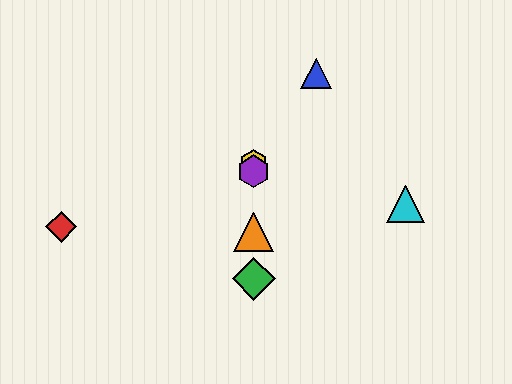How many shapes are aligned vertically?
4 shapes (the green diamond, the yellow hexagon, the purple hexagon, the orange triangle) are aligned vertically.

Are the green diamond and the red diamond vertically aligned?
No, the green diamond is at x≈254 and the red diamond is at x≈61.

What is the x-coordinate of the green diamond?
The green diamond is at x≈254.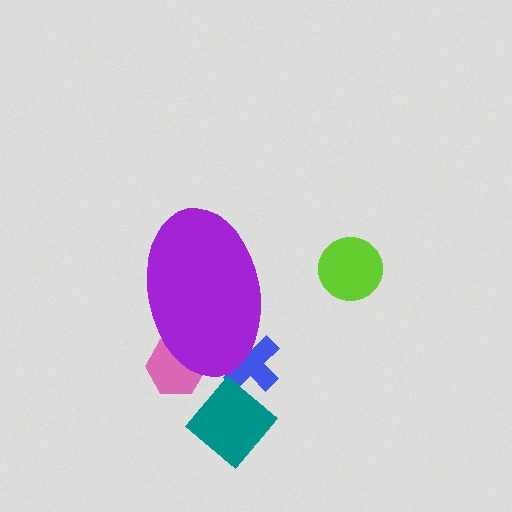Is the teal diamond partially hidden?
No, the teal diamond is fully visible.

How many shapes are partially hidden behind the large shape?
2 shapes are partially hidden.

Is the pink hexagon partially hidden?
Yes, the pink hexagon is partially hidden behind the purple ellipse.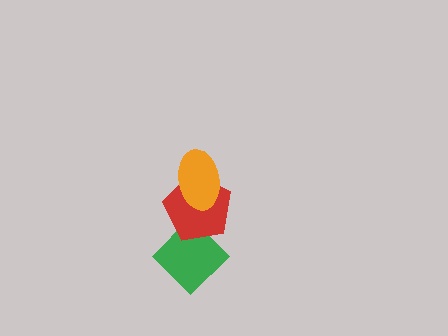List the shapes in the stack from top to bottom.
From top to bottom: the orange ellipse, the red pentagon, the green diamond.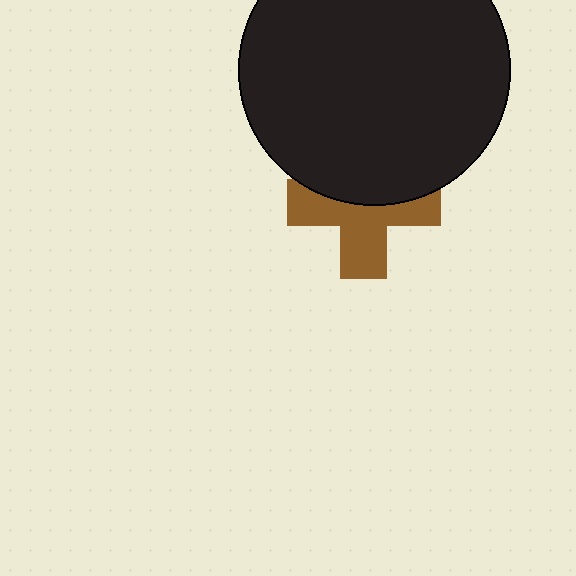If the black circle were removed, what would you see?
You would see the complete brown cross.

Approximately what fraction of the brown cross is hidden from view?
Roughly 44% of the brown cross is hidden behind the black circle.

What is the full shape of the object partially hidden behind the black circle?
The partially hidden object is a brown cross.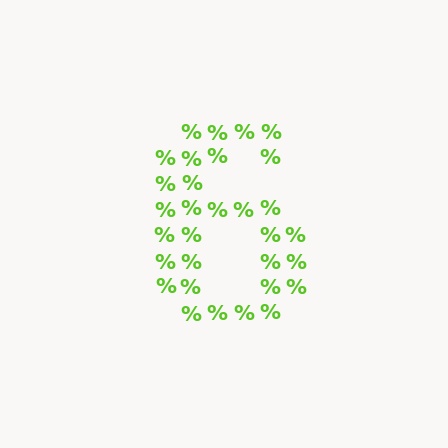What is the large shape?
The large shape is the digit 6.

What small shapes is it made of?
It is made of small percent signs.